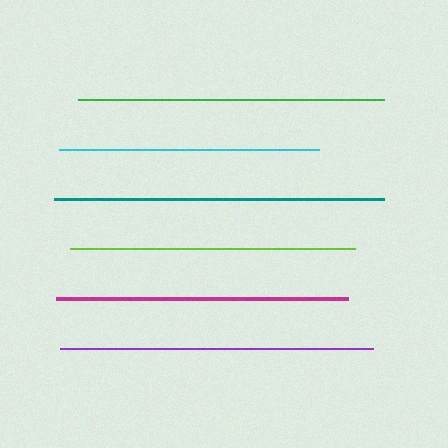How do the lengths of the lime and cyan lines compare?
The lime and cyan lines are approximately the same length.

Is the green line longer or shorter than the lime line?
The green line is longer than the lime line.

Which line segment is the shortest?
The cyan line is the shortest at approximately 260 pixels.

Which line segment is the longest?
The teal line is the longest at approximately 330 pixels.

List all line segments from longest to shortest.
From longest to shortest: teal, purple, green, magenta, lime, cyan.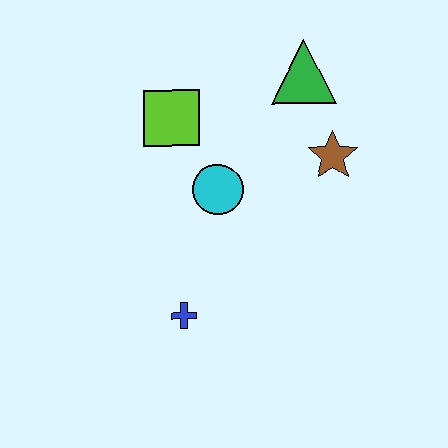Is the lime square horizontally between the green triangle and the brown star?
No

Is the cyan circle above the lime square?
No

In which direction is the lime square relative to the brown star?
The lime square is to the left of the brown star.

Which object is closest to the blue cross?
The cyan circle is closest to the blue cross.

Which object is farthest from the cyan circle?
The green triangle is farthest from the cyan circle.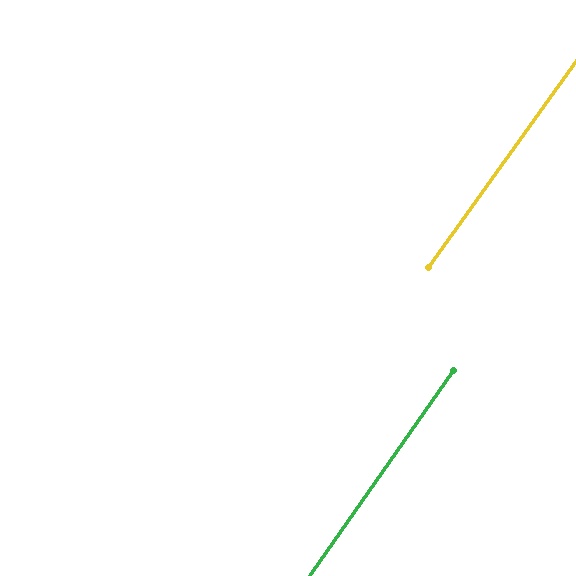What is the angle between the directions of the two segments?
Approximately 1 degree.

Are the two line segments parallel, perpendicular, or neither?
Parallel — their directions differ by only 0.6°.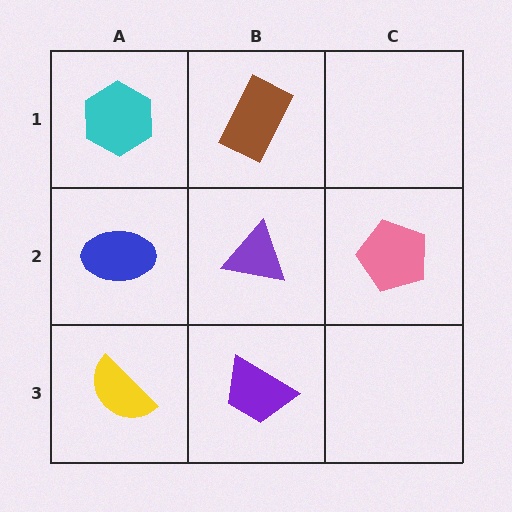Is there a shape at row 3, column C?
No, that cell is empty.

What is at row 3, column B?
A purple trapezoid.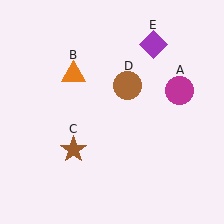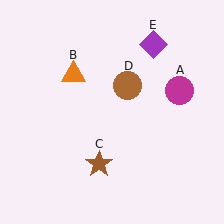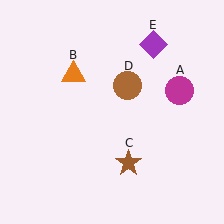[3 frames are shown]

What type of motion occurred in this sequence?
The brown star (object C) rotated counterclockwise around the center of the scene.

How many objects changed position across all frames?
1 object changed position: brown star (object C).